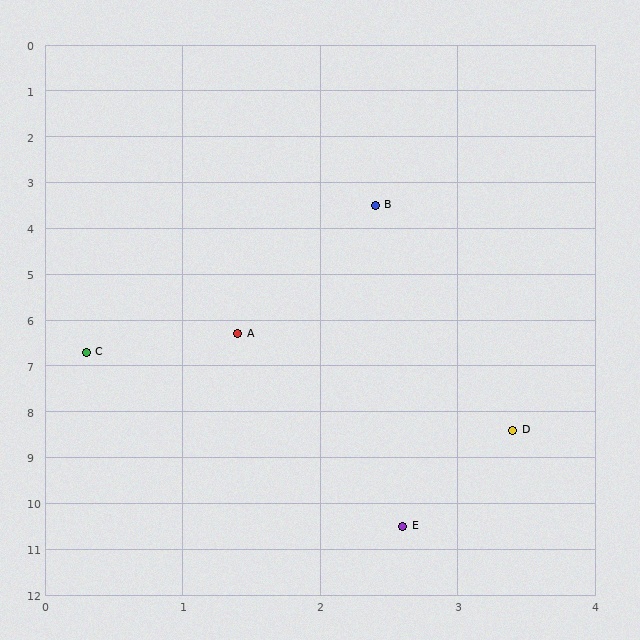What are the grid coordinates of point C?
Point C is at approximately (0.3, 6.7).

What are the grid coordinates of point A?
Point A is at approximately (1.4, 6.3).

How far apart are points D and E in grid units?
Points D and E are about 2.2 grid units apart.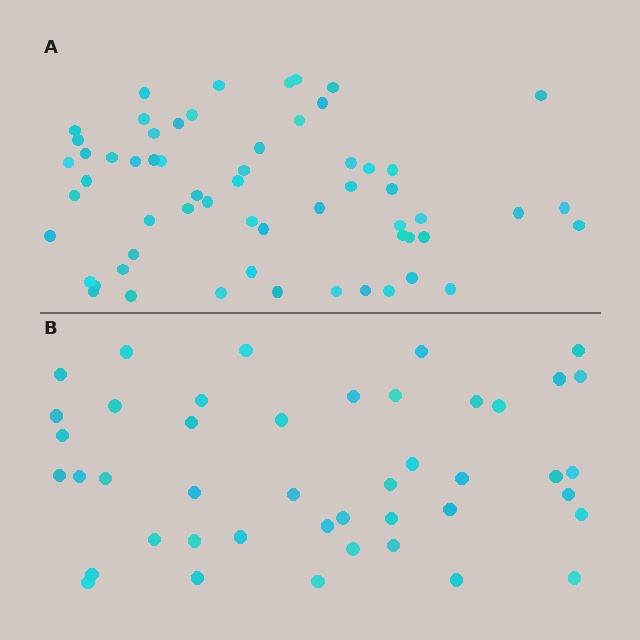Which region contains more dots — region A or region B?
Region A (the top region) has more dots.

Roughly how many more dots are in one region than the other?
Region A has approximately 15 more dots than region B.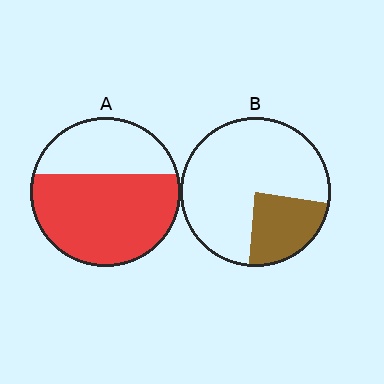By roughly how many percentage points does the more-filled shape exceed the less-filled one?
By roughly 40 percentage points (A over B).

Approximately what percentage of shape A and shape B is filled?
A is approximately 65% and B is approximately 25%.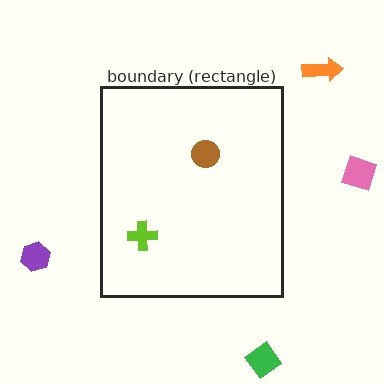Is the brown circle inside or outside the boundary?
Inside.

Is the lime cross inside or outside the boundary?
Inside.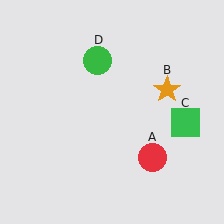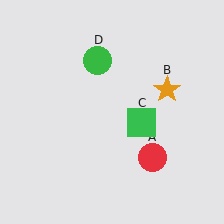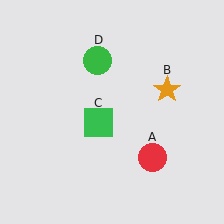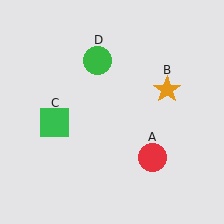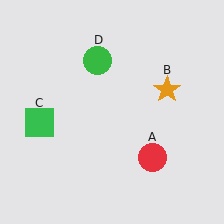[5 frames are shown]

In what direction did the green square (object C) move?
The green square (object C) moved left.